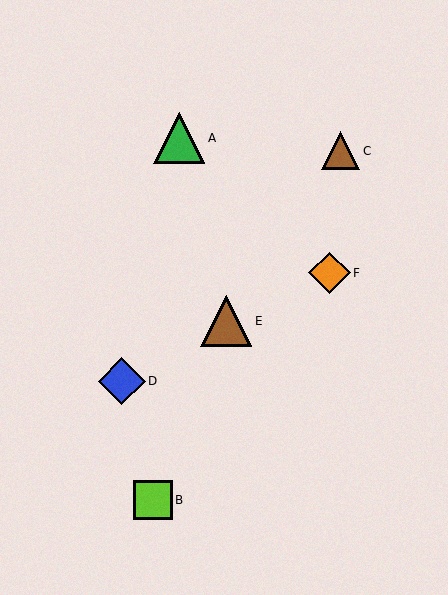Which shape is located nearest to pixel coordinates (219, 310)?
The brown triangle (labeled E) at (226, 321) is nearest to that location.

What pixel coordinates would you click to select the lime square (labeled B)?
Click at (153, 500) to select the lime square B.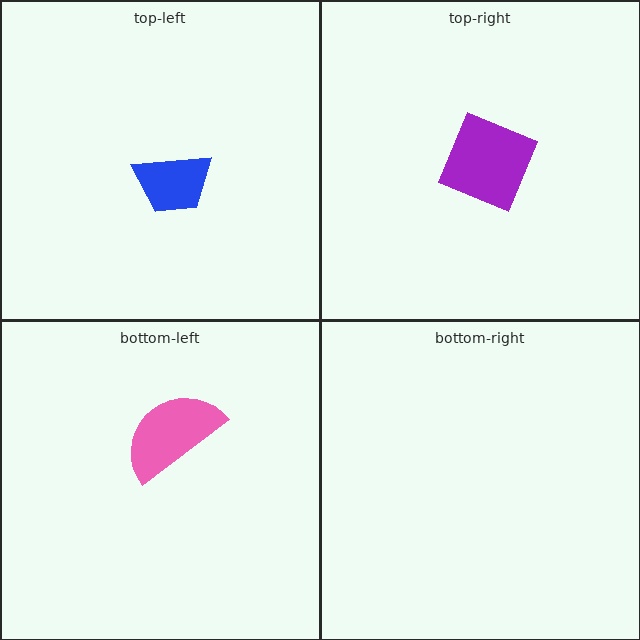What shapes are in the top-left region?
The blue trapezoid.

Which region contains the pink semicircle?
The bottom-left region.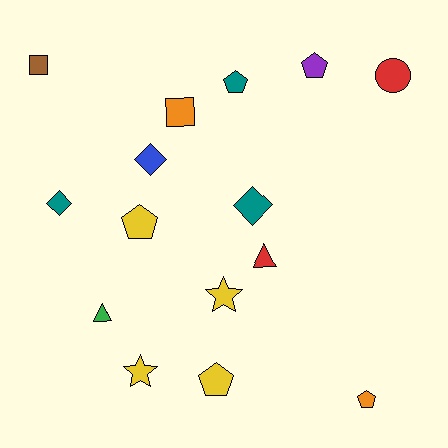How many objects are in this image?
There are 15 objects.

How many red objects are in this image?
There are 2 red objects.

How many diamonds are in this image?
There are 3 diamonds.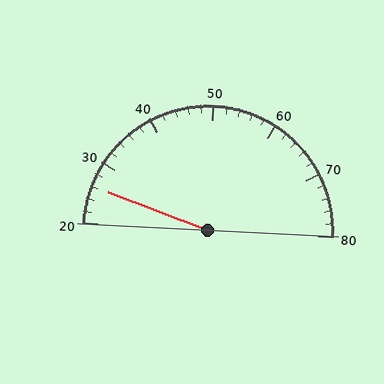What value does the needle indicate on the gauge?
The needle indicates approximately 26.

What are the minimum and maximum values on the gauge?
The gauge ranges from 20 to 80.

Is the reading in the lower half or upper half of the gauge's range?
The reading is in the lower half of the range (20 to 80).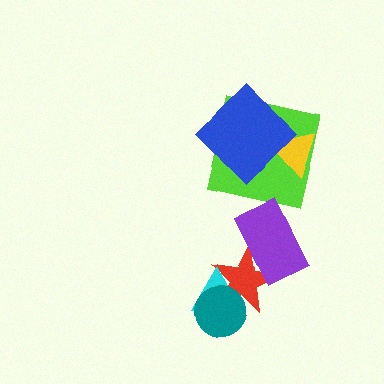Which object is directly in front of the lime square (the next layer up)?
The yellow triangle is directly in front of the lime square.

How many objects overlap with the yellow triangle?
2 objects overlap with the yellow triangle.